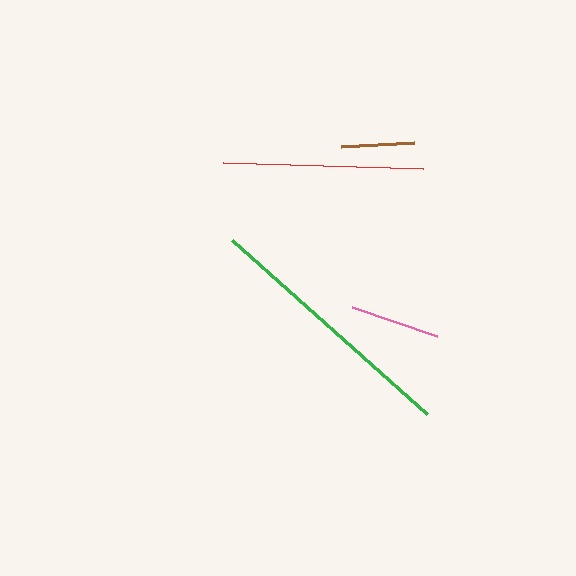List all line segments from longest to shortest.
From longest to shortest: green, red, pink, brown.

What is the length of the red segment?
The red segment is approximately 200 pixels long.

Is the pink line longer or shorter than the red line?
The red line is longer than the pink line.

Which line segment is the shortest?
The brown line is the shortest at approximately 73 pixels.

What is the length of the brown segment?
The brown segment is approximately 73 pixels long.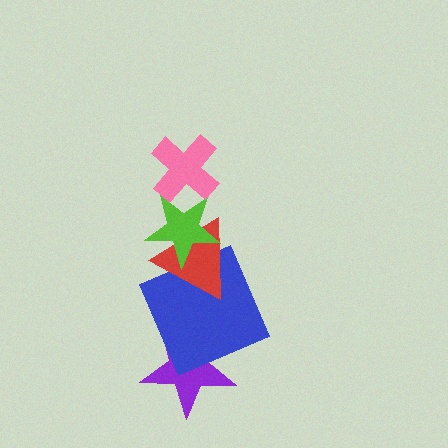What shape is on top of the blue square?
The red triangle is on top of the blue square.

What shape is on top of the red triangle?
The lime star is on top of the red triangle.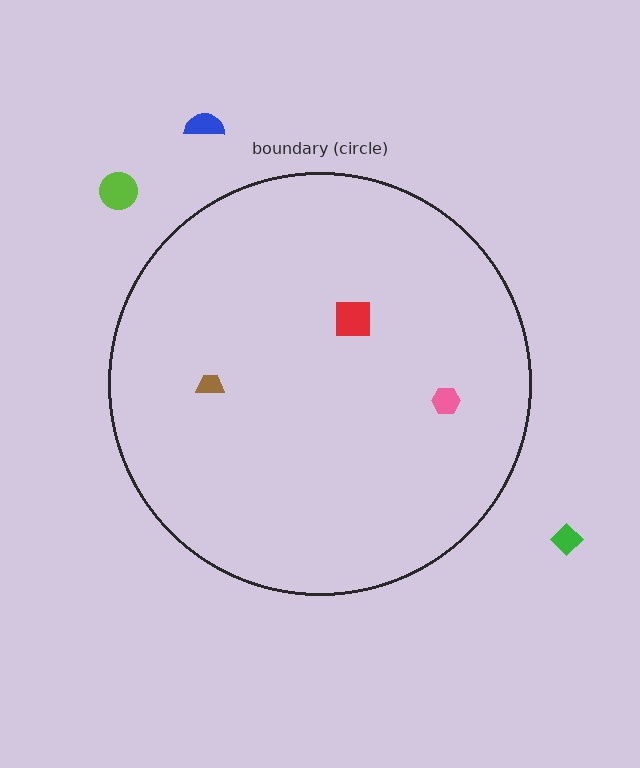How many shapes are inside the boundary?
3 inside, 3 outside.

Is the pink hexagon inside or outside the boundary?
Inside.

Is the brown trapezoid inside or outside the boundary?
Inside.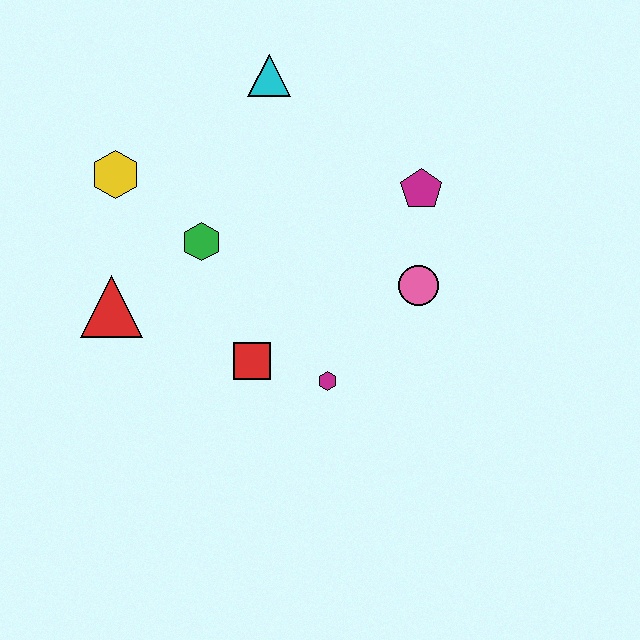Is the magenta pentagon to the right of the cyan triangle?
Yes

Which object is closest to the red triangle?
The green hexagon is closest to the red triangle.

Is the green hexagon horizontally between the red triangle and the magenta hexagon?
Yes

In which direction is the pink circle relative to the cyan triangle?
The pink circle is below the cyan triangle.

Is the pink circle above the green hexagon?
No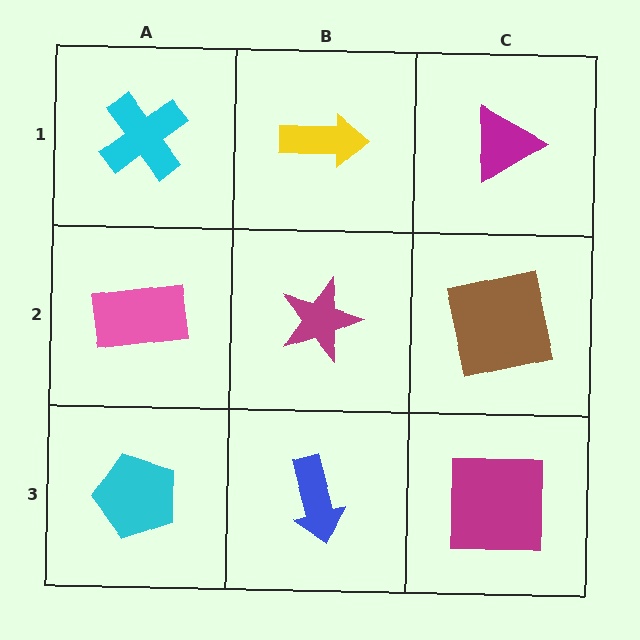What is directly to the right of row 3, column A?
A blue arrow.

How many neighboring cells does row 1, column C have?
2.